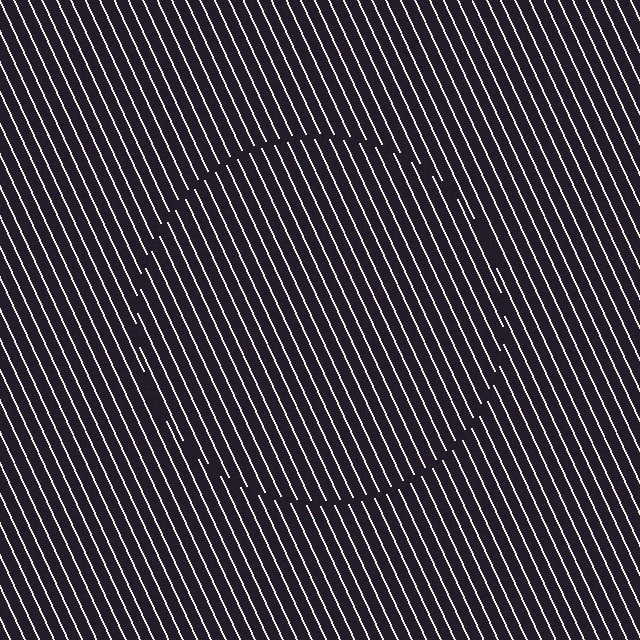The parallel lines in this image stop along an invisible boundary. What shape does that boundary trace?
An illusory circle. The interior of the shape contains the same grating, shifted by half a period — the contour is defined by the phase discontinuity where line-ends from the inner and outer gratings abut.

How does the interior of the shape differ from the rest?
The interior of the shape contains the same grating, shifted by half a period — the contour is defined by the phase discontinuity where line-ends from the inner and outer gratings abut.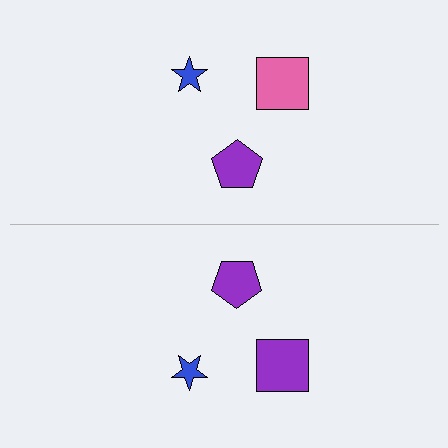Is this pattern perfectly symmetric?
No, the pattern is not perfectly symmetric. The purple square on the bottom side breaks the symmetry — its mirror counterpart is pink.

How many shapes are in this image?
There are 6 shapes in this image.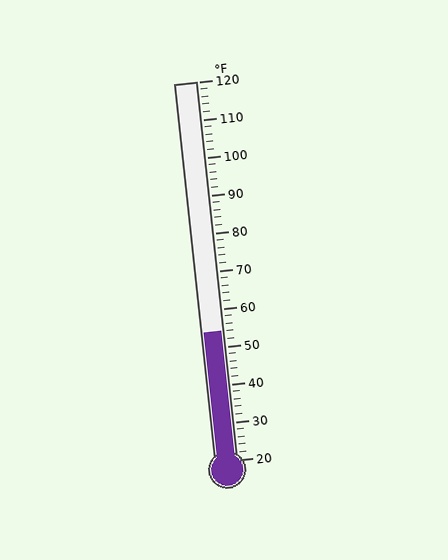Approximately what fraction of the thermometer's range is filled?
The thermometer is filled to approximately 35% of its range.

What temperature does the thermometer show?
The thermometer shows approximately 54°F.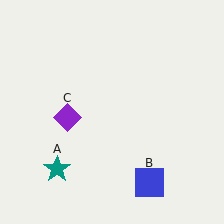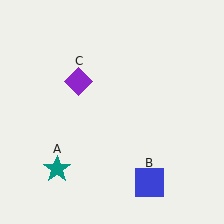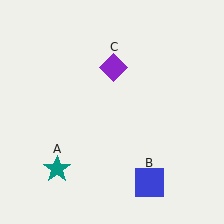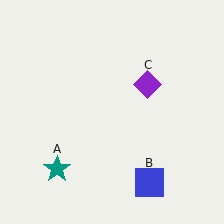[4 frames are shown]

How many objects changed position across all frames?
1 object changed position: purple diamond (object C).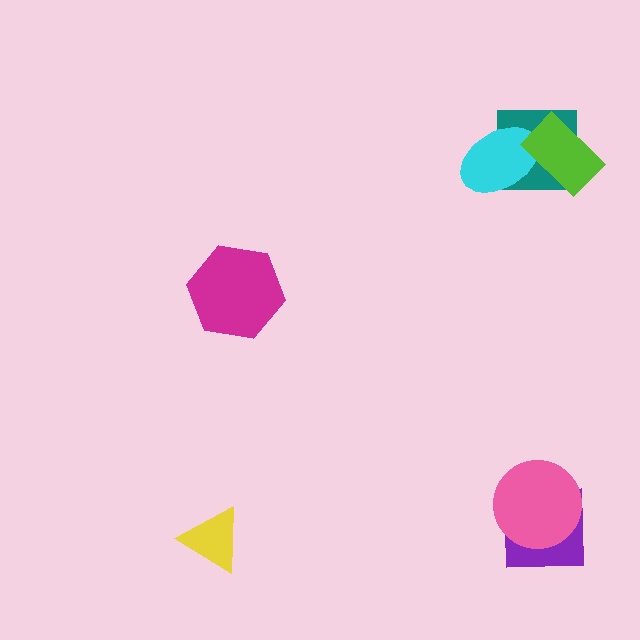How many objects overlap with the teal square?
2 objects overlap with the teal square.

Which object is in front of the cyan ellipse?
The lime rectangle is in front of the cyan ellipse.